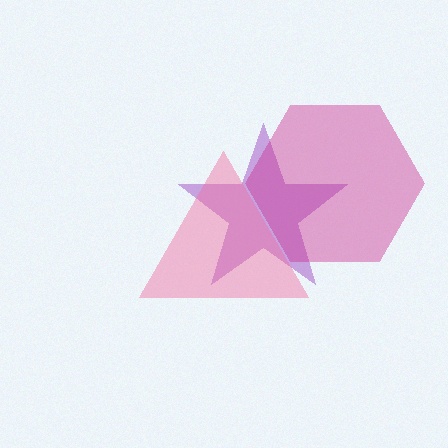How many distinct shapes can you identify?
There are 3 distinct shapes: a purple star, a magenta hexagon, a pink triangle.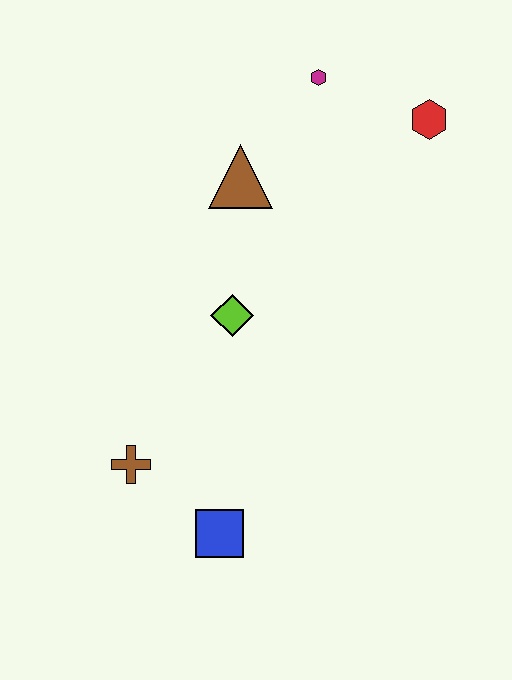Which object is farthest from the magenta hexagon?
The blue square is farthest from the magenta hexagon.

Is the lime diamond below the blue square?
No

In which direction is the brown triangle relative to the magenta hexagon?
The brown triangle is below the magenta hexagon.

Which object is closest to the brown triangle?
The magenta hexagon is closest to the brown triangle.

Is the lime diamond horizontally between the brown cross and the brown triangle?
Yes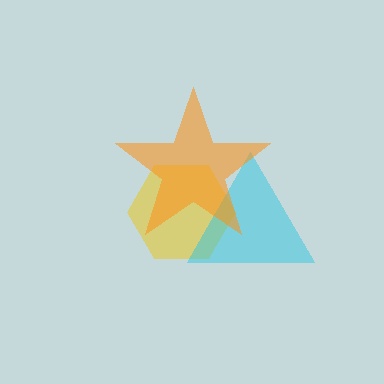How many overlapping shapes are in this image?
There are 3 overlapping shapes in the image.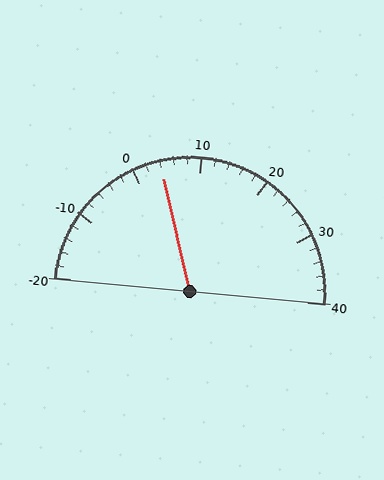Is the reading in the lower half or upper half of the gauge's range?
The reading is in the lower half of the range (-20 to 40).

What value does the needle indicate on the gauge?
The needle indicates approximately 4.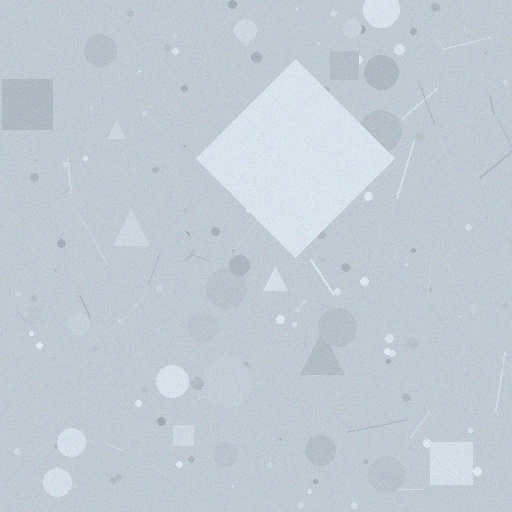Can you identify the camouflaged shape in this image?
The camouflaged shape is a diamond.